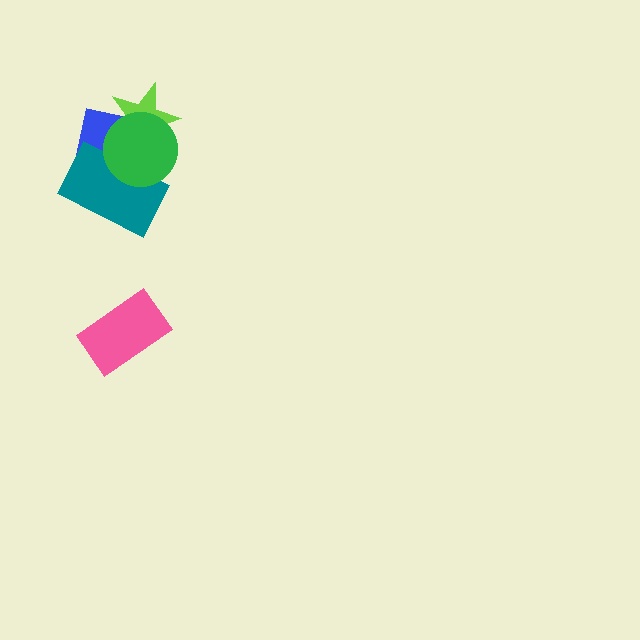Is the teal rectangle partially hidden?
Yes, it is partially covered by another shape.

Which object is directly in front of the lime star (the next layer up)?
The teal rectangle is directly in front of the lime star.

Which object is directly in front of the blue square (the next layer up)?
The lime star is directly in front of the blue square.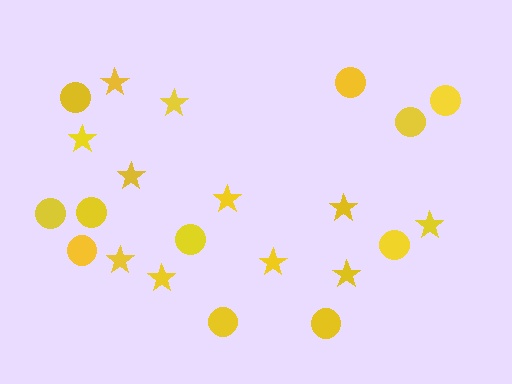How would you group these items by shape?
There are 2 groups: one group of circles (11) and one group of stars (11).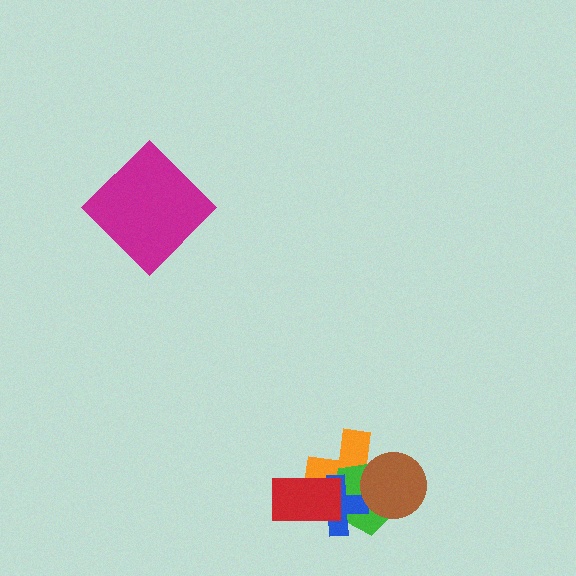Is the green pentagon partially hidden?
Yes, it is partially covered by another shape.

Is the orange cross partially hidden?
Yes, it is partially covered by another shape.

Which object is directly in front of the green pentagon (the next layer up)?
The blue cross is directly in front of the green pentagon.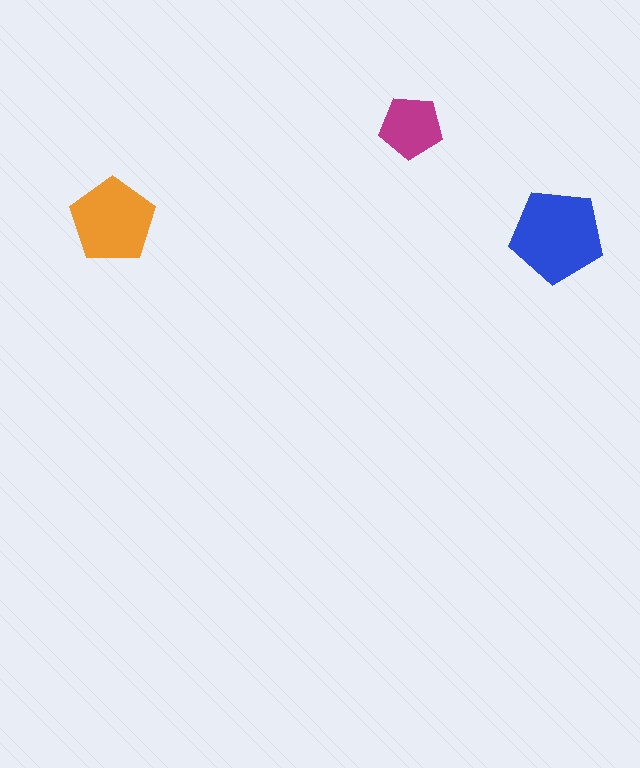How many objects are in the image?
There are 3 objects in the image.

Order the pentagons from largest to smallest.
the blue one, the orange one, the magenta one.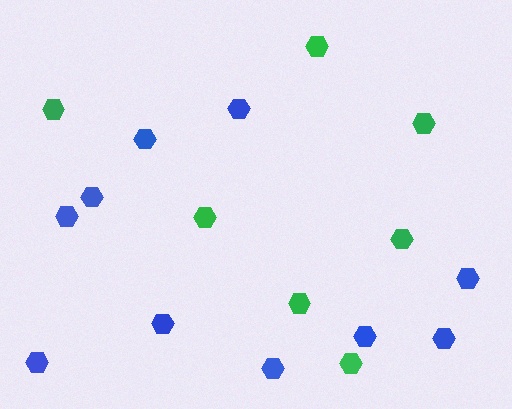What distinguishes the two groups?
There are 2 groups: one group of blue hexagons (10) and one group of green hexagons (7).